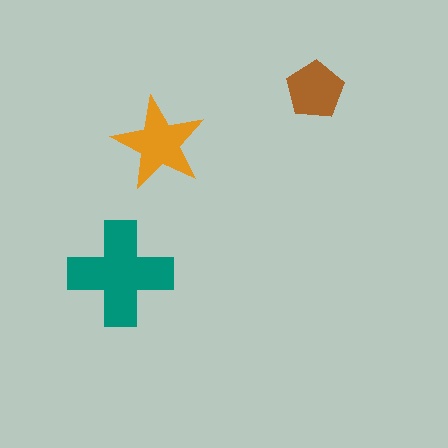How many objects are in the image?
There are 3 objects in the image.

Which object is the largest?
The teal cross.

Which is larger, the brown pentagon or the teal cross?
The teal cross.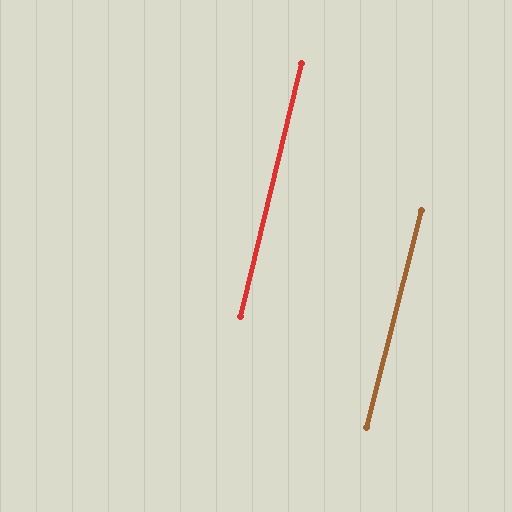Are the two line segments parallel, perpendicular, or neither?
Parallel — their directions differ by only 0.7°.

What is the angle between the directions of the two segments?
Approximately 1 degree.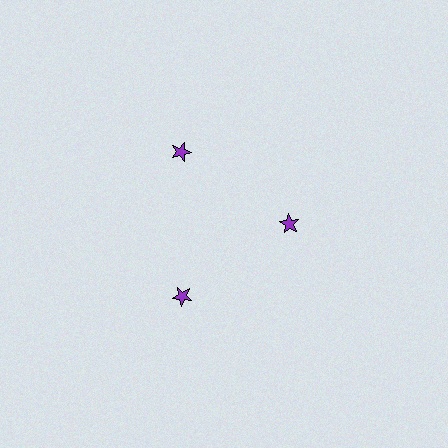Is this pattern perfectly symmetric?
No. The 3 purple stars are arranged in a ring, but one element near the 3 o'clock position is pulled inward toward the center, breaking the 3-fold rotational symmetry.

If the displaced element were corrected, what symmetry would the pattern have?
It would have 3-fold rotational symmetry — the pattern would map onto itself every 120 degrees.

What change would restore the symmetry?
The symmetry would be restored by moving it outward, back onto the ring so that all 3 stars sit at equal angles and equal distance from the center.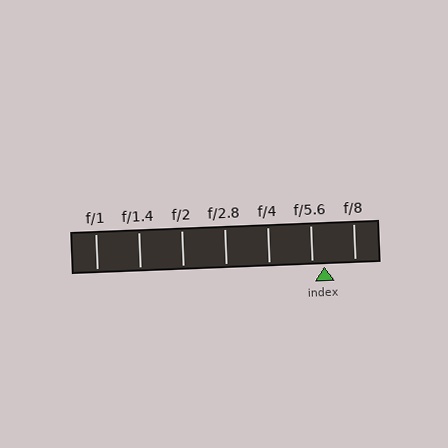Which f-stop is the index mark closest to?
The index mark is closest to f/5.6.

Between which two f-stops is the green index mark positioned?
The index mark is between f/5.6 and f/8.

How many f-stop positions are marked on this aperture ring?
There are 7 f-stop positions marked.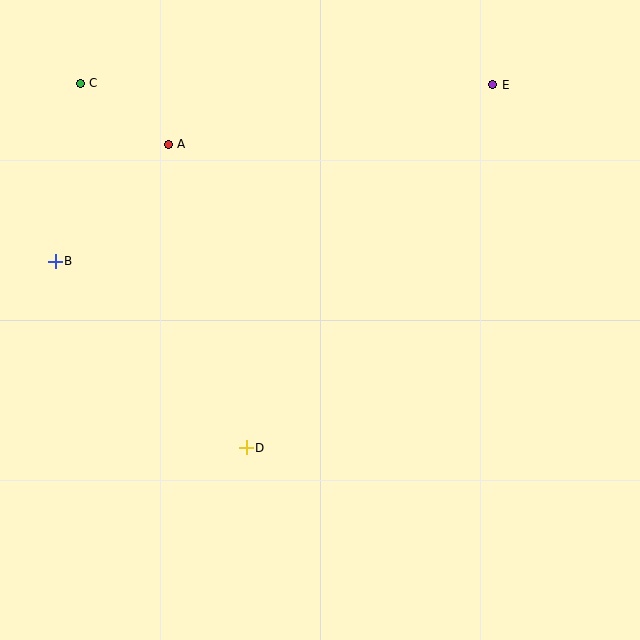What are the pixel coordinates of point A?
Point A is at (168, 144).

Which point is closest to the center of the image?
Point D at (246, 448) is closest to the center.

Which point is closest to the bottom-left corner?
Point D is closest to the bottom-left corner.